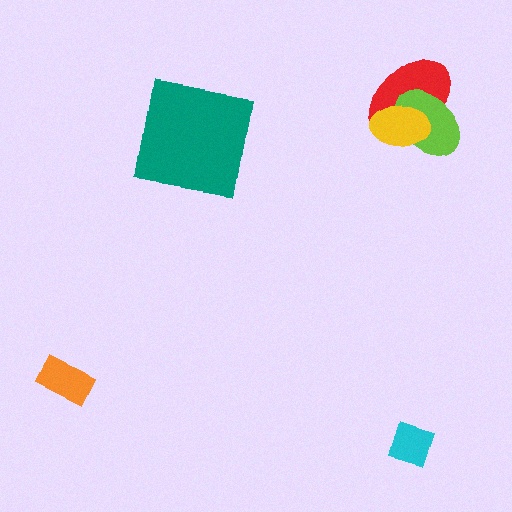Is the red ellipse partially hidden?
Yes, it is partially covered by another shape.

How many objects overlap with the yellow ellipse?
2 objects overlap with the yellow ellipse.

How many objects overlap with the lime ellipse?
2 objects overlap with the lime ellipse.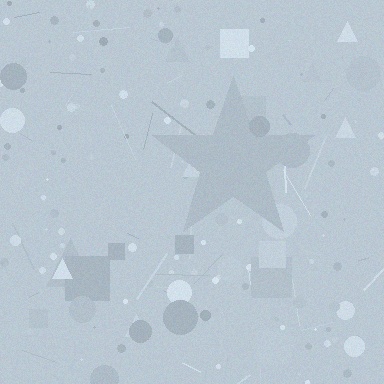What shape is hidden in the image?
A star is hidden in the image.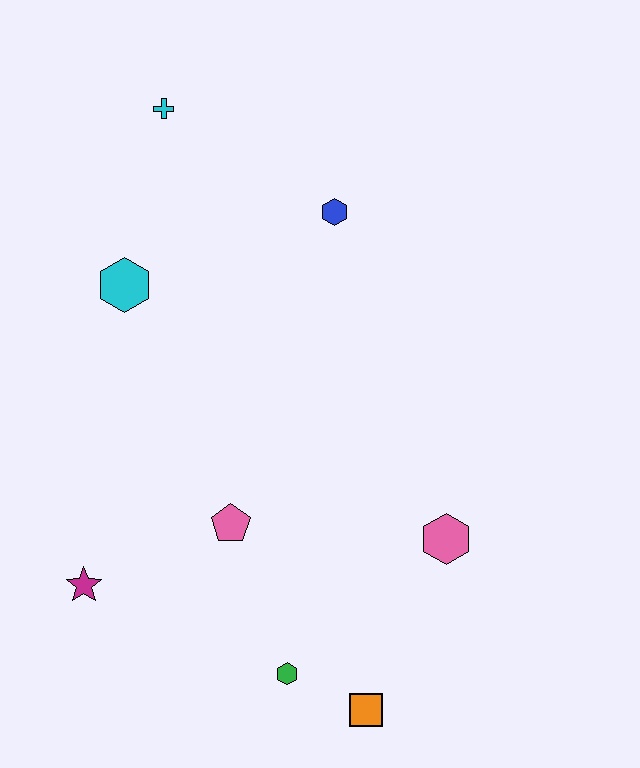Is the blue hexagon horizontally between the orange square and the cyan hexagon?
Yes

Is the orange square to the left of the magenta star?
No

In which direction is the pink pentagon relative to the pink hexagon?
The pink pentagon is to the left of the pink hexagon.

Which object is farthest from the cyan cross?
The orange square is farthest from the cyan cross.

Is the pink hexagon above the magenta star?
Yes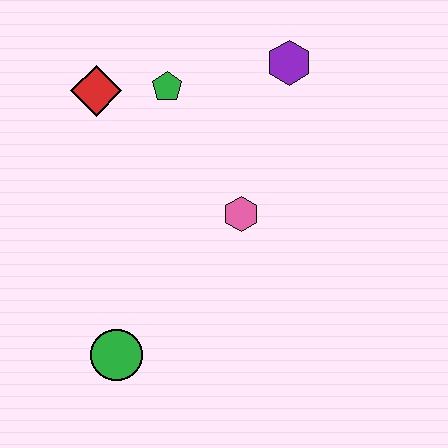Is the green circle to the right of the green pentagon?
No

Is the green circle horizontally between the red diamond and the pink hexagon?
Yes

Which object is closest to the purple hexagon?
The green pentagon is closest to the purple hexagon.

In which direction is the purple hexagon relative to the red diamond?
The purple hexagon is to the right of the red diamond.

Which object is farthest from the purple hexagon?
The green circle is farthest from the purple hexagon.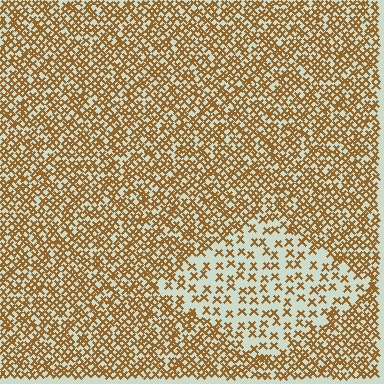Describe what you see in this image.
The image contains small brown elements arranged at two different densities. A diamond-shaped region is visible where the elements are less densely packed than the surrounding area.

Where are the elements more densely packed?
The elements are more densely packed outside the diamond boundary.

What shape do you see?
I see a diamond.